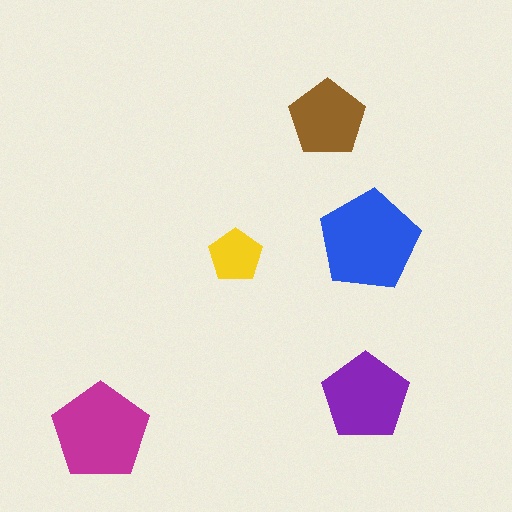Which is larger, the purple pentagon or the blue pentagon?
The blue one.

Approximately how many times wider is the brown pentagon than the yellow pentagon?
About 1.5 times wider.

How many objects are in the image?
There are 5 objects in the image.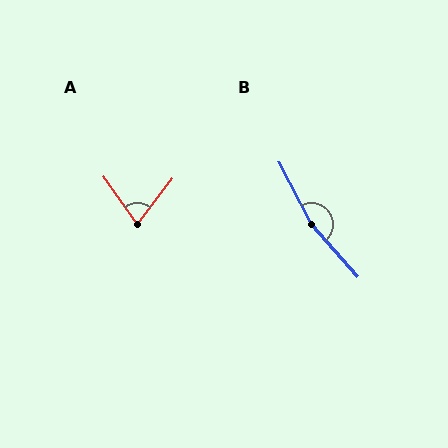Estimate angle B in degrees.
Approximately 166 degrees.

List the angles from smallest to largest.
A (73°), B (166°).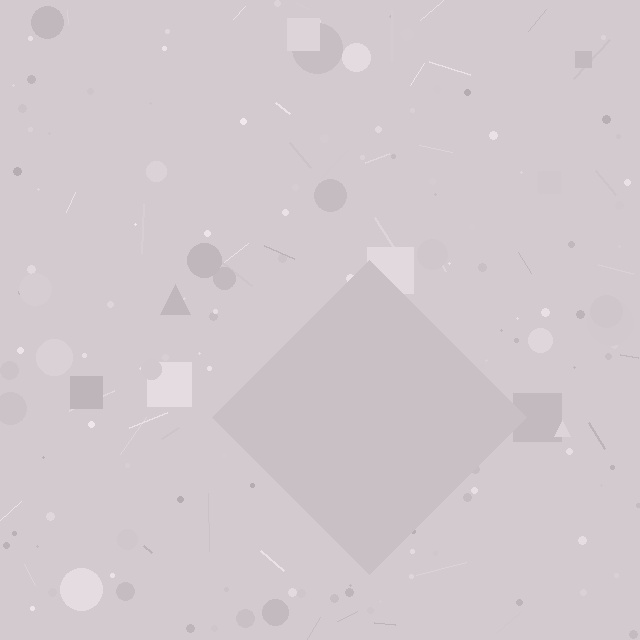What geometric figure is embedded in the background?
A diamond is embedded in the background.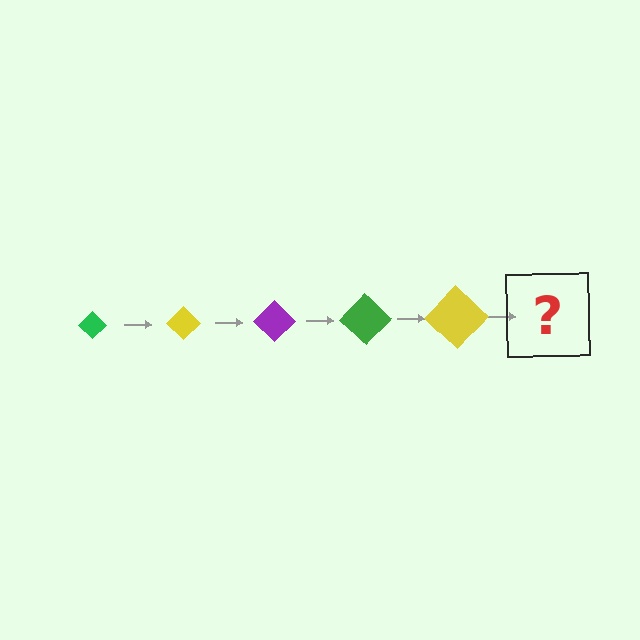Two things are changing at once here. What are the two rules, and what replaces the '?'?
The two rules are that the diamond grows larger each step and the color cycles through green, yellow, and purple. The '?' should be a purple diamond, larger than the previous one.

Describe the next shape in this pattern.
It should be a purple diamond, larger than the previous one.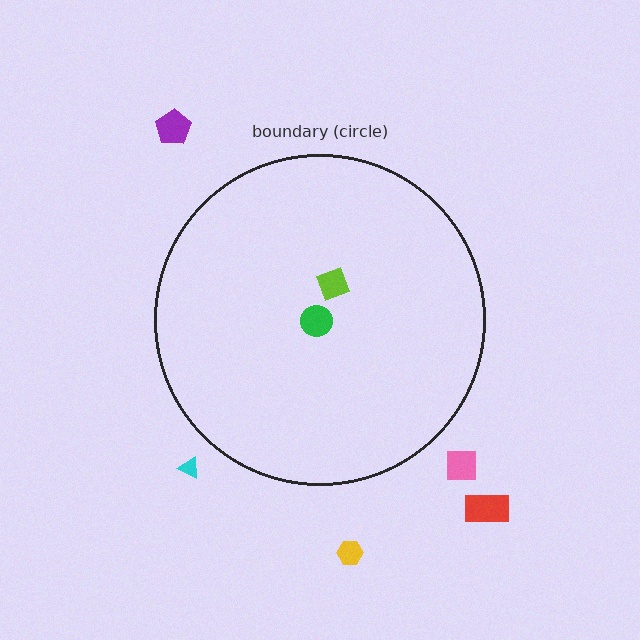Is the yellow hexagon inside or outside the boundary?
Outside.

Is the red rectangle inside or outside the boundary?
Outside.